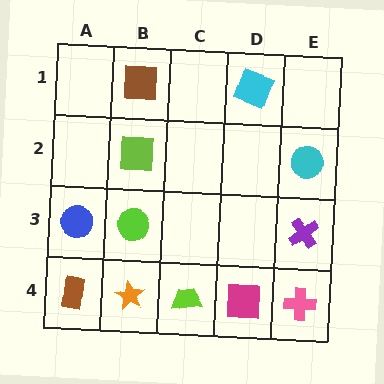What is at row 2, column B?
A lime square.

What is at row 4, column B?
An orange star.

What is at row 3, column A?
A blue circle.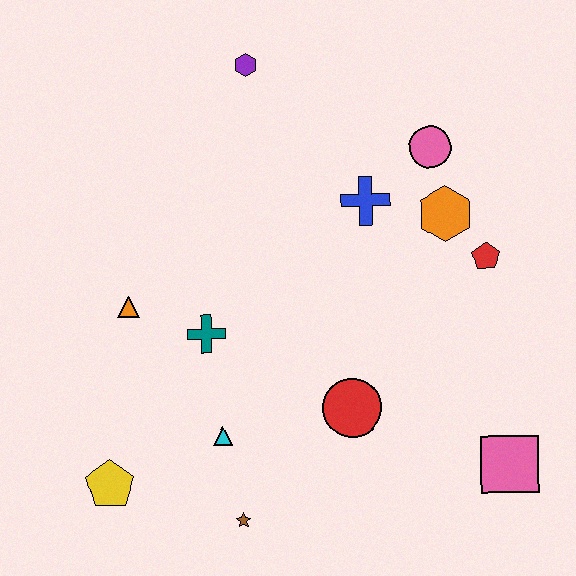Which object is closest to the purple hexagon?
The blue cross is closest to the purple hexagon.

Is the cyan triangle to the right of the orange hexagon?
No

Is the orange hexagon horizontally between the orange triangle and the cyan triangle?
No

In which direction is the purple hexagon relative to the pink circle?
The purple hexagon is to the left of the pink circle.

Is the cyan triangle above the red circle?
No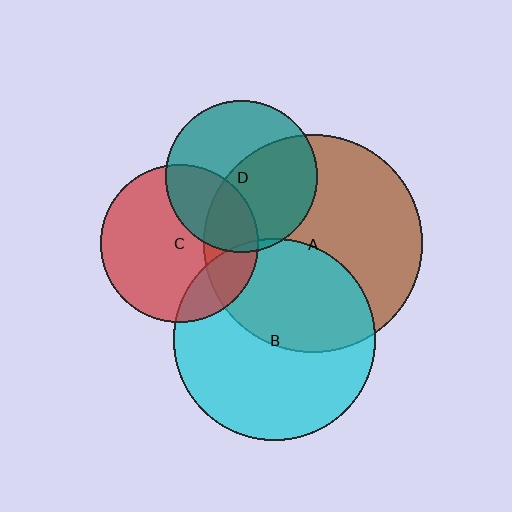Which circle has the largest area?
Circle A (brown).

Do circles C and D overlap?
Yes.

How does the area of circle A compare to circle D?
Approximately 2.1 times.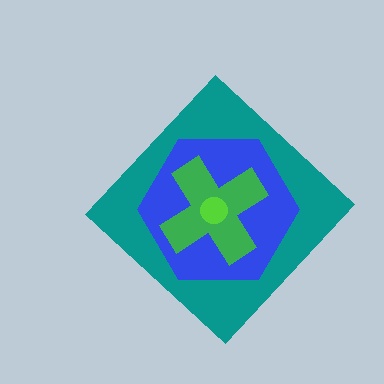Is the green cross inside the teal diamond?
Yes.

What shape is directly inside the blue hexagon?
The green cross.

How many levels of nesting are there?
4.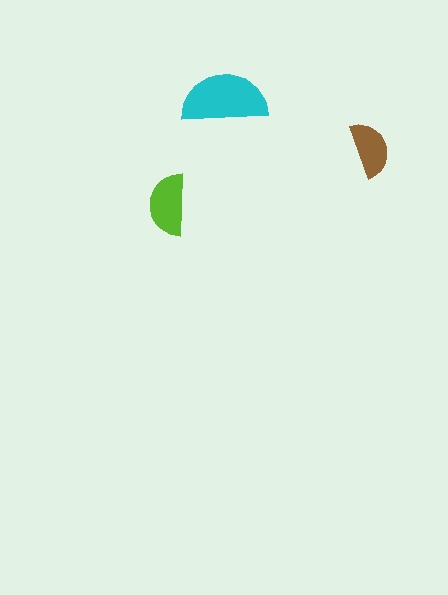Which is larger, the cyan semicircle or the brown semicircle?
The cyan one.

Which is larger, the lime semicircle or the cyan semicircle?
The cyan one.